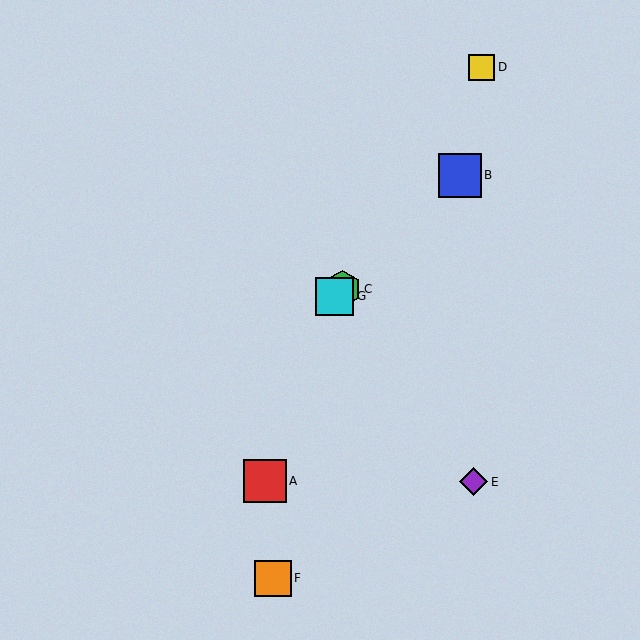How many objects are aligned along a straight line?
3 objects (B, C, G) are aligned along a straight line.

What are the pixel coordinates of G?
Object G is at (334, 296).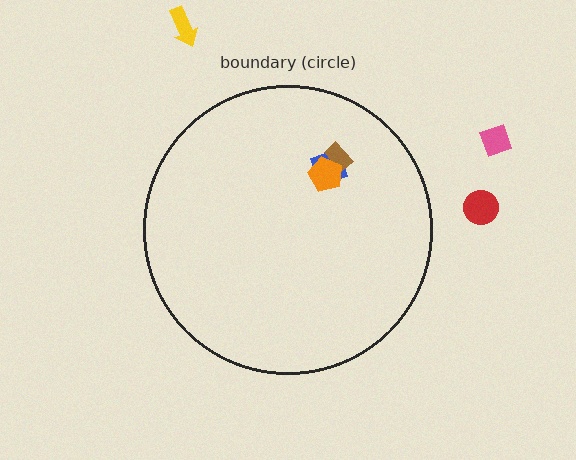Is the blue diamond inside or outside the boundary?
Inside.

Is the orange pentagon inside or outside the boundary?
Inside.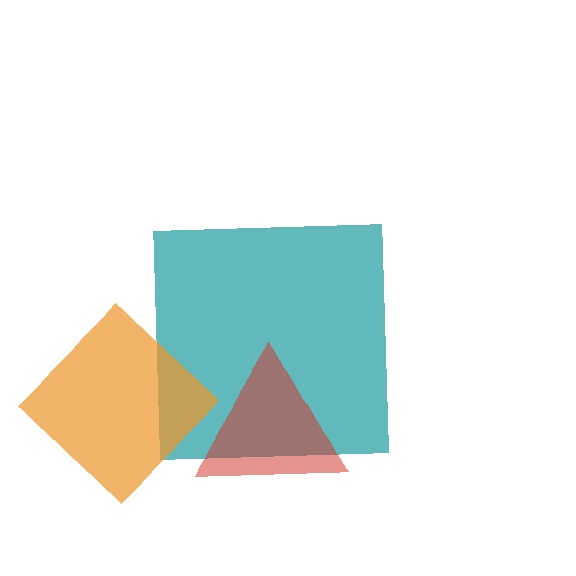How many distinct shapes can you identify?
There are 3 distinct shapes: a teal square, a red triangle, an orange diamond.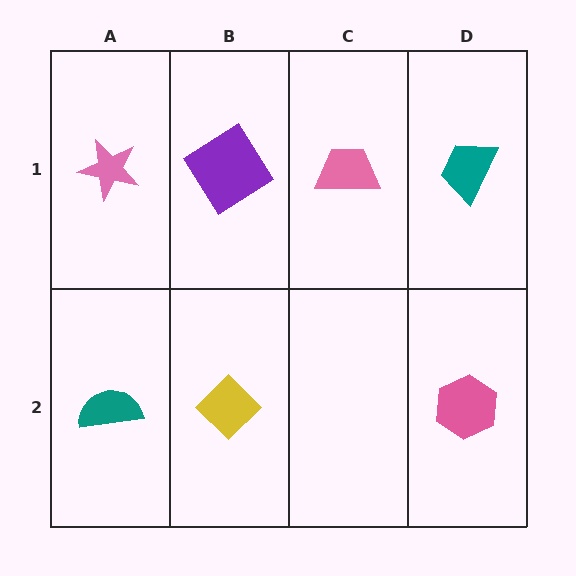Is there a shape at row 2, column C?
No, that cell is empty.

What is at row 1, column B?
A purple diamond.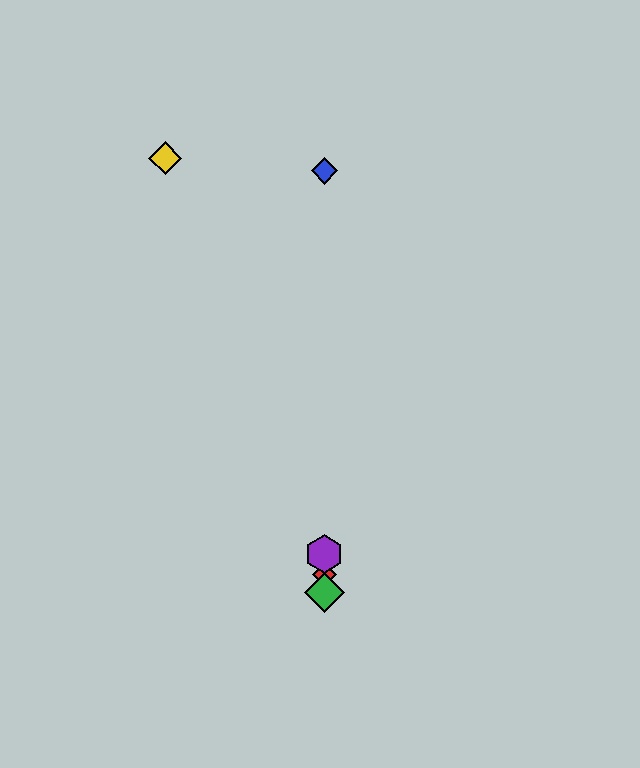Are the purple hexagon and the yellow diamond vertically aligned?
No, the purple hexagon is at x≈324 and the yellow diamond is at x≈165.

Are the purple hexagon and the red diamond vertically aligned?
Yes, both are at x≈324.